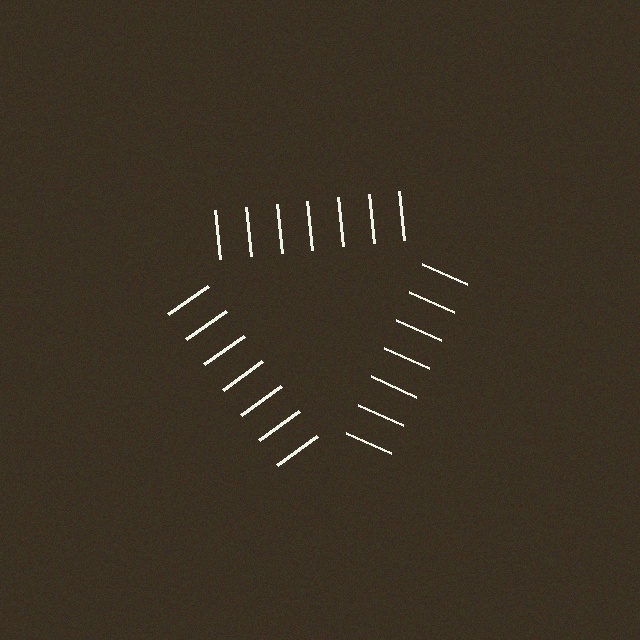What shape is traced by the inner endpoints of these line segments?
An illusory triangle — the line segments terminate on its edges but no continuous stroke is drawn.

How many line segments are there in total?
21 — 7 along each of the 3 edges.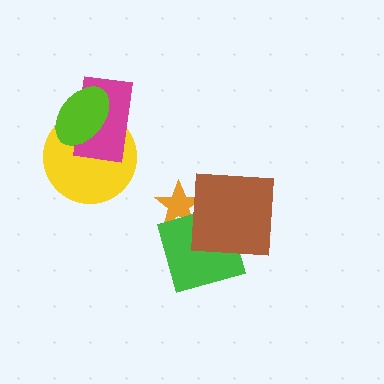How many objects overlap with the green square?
2 objects overlap with the green square.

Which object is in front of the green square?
The brown square is in front of the green square.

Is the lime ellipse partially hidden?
No, no other shape covers it.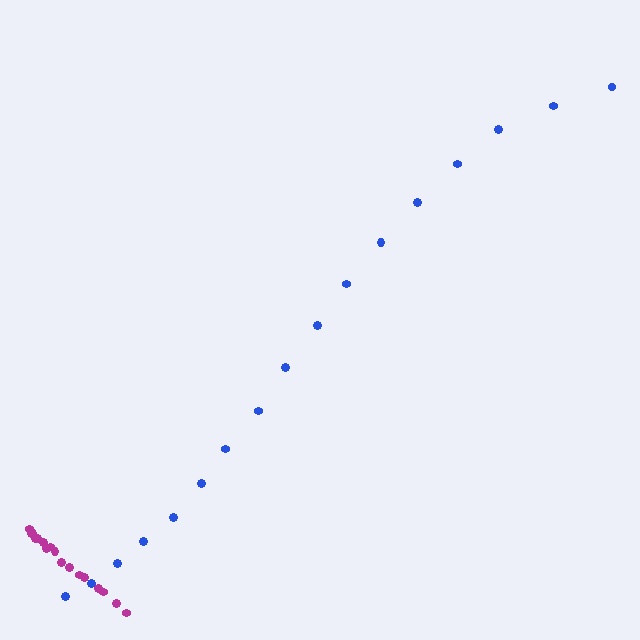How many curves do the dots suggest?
There are 2 distinct paths.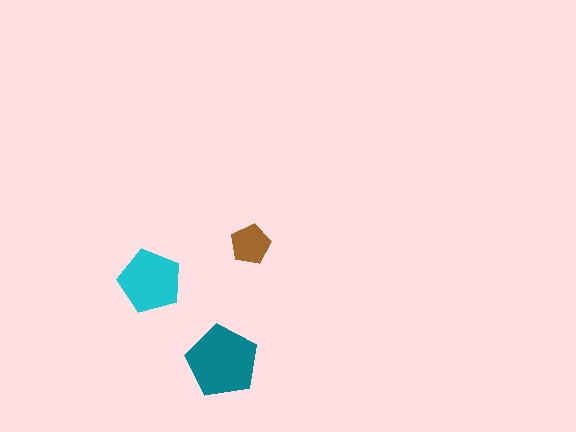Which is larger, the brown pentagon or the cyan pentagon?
The cyan one.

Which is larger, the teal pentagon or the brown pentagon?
The teal one.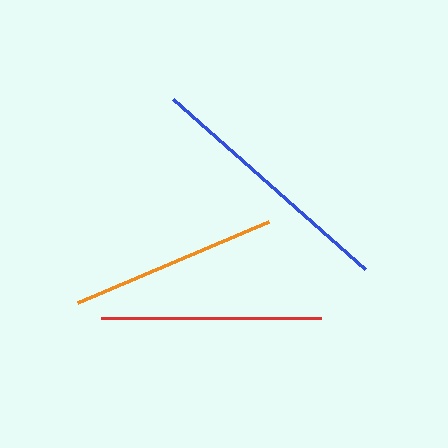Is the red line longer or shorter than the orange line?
The red line is longer than the orange line.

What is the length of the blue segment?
The blue segment is approximately 256 pixels long.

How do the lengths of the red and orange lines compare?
The red and orange lines are approximately the same length.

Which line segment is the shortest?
The orange line is the shortest at approximately 208 pixels.